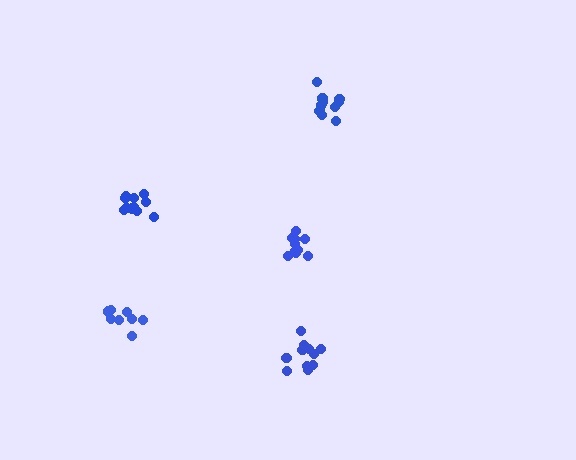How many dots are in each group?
Group 1: 10 dots, Group 2: 11 dots, Group 3: 8 dots, Group 4: 11 dots, Group 5: 11 dots (51 total).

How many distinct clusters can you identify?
There are 5 distinct clusters.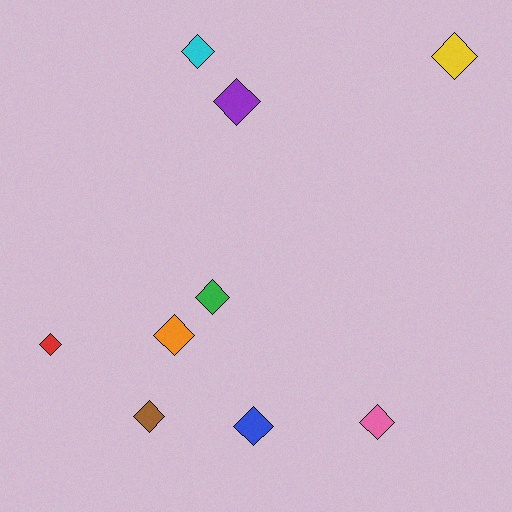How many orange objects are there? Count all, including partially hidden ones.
There is 1 orange object.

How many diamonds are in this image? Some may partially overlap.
There are 9 diamonds.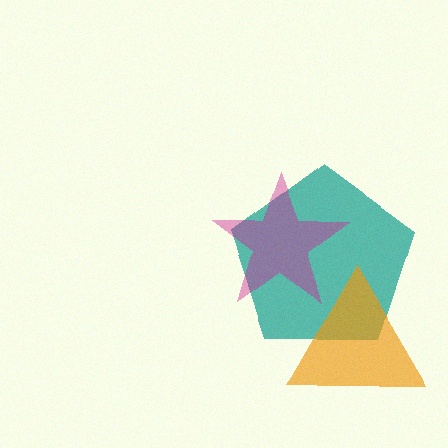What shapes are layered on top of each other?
The layered shapes are: a teal pentagon, a magenta star, an orange triangle.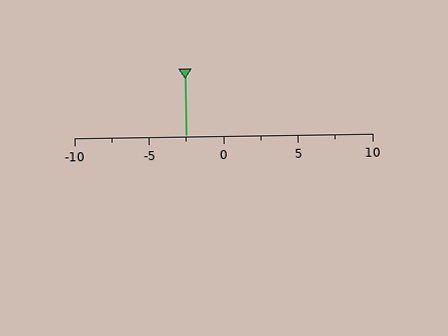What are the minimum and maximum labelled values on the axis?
The axis runs from -10 to 10.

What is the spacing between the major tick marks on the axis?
The major ticks are spaced 5 apart.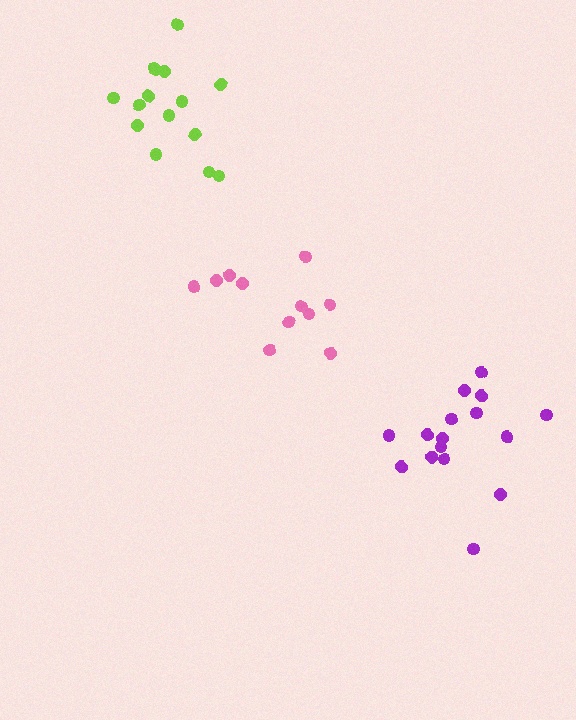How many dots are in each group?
Group 1: 11 dots, Group 2: 16 dots, Group 3: 15 dots (42 total).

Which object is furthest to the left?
The lime cluster is leftmost.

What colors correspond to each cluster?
The clusters are colored: pink, purple, lime.